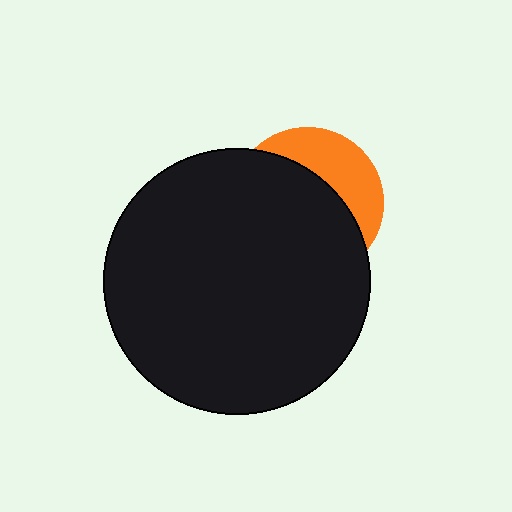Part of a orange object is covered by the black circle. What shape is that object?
It is a circle.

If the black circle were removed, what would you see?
You would see the complete orange circle.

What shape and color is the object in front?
The object in front is a black circle.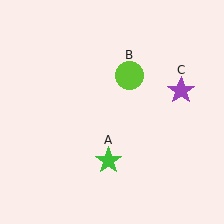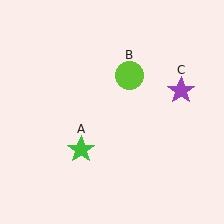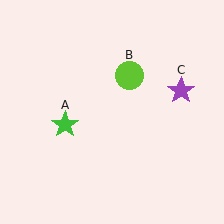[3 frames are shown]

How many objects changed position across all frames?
1 object changed position: green star (object A).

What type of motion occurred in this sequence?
The green star (object A) rotated clockwise around the center of the scene.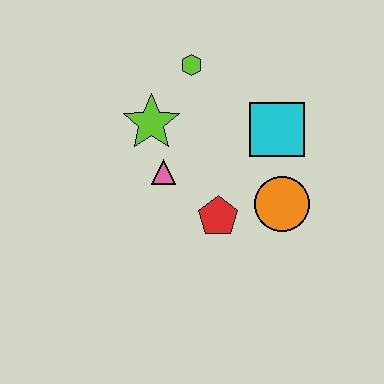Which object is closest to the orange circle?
The red pentagon is closest to the orange circle.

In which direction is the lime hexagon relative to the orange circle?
The lime hexagon is above the orange circle.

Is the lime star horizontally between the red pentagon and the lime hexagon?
No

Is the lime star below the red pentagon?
No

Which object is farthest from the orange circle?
The lime hexagon is farthest from the orange circle.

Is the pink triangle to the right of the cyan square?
No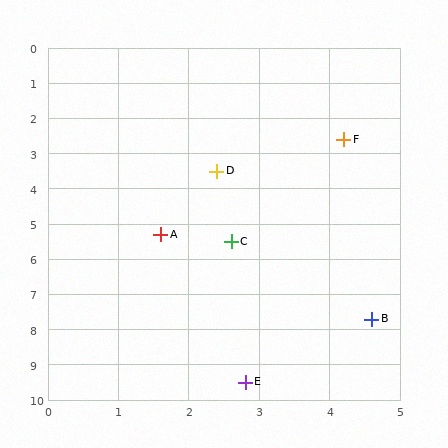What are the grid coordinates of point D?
Point D is at approximately (2.4, 3.5).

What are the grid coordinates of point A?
Point A is at approximately (1.6, 5.3).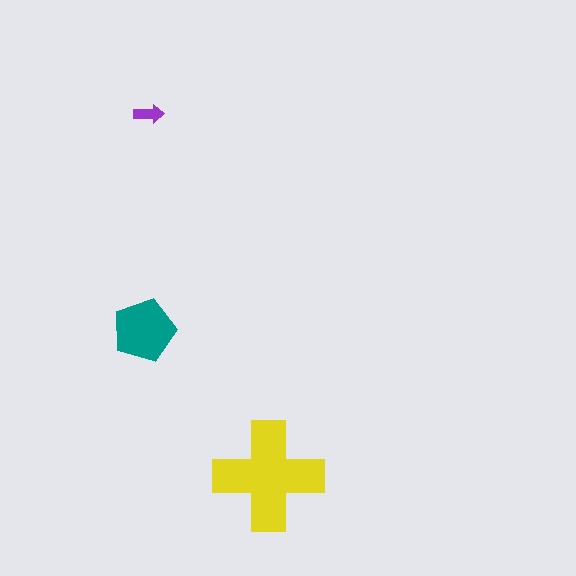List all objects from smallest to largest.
The purple arrow, the teal pentagon, the yellow cross.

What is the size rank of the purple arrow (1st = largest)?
3rd.